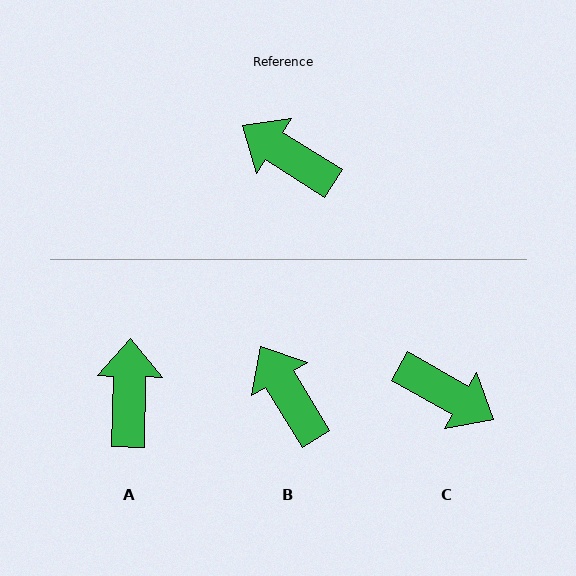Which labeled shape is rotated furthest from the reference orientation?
C, about 177 degrees away.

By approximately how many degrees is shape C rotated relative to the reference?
Approximately 177 degrees clockwise.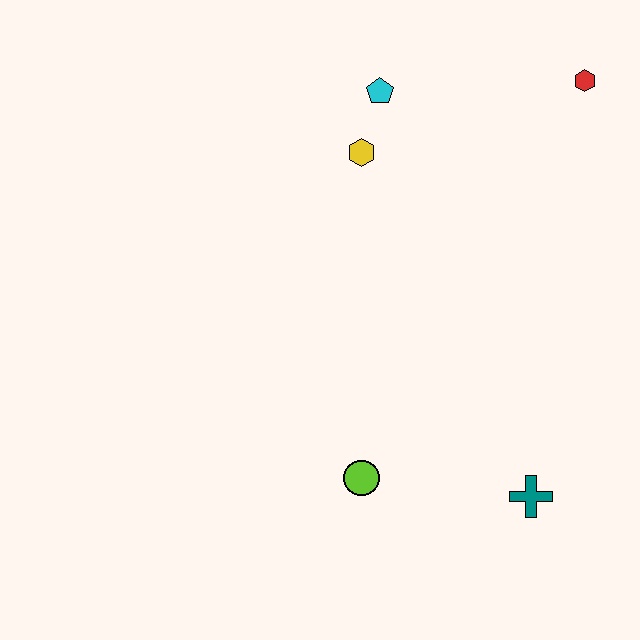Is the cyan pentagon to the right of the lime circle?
Yes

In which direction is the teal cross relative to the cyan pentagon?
The teal cross is below the cyan pentagon.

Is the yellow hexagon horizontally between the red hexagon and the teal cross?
No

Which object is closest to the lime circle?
The teal cross is closest to the lime circle.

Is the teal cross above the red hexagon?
No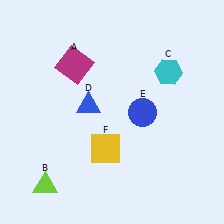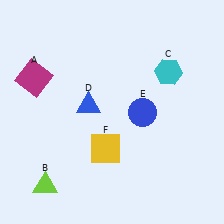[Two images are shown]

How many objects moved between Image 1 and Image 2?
1 object moved between the two images.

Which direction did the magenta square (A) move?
The magenta square (A) moved left.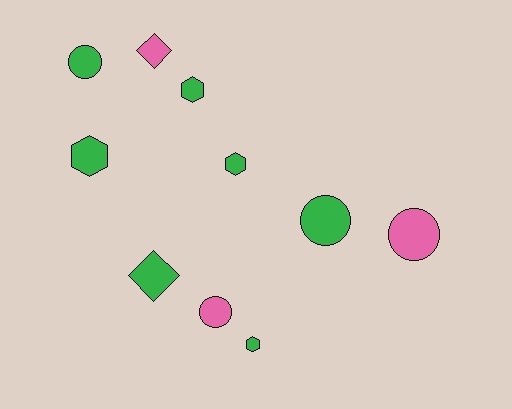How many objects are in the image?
There are 10 objects.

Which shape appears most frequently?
Circle, with 4 objects.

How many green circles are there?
There are 2 green circles.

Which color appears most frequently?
Green, with 7 objects.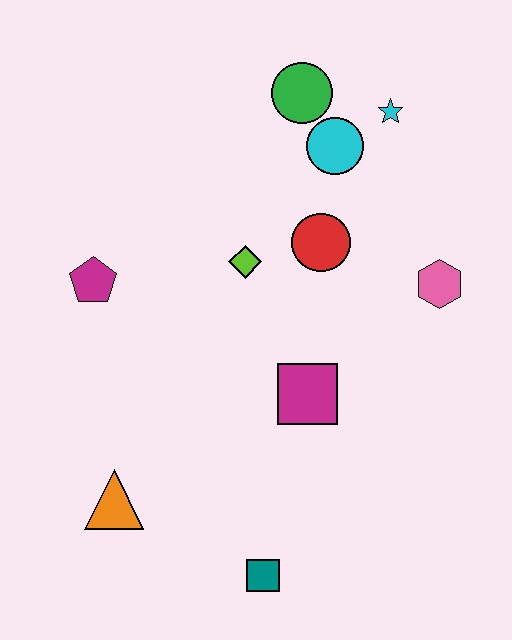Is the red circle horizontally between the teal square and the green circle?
No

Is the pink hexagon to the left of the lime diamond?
No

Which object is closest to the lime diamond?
The red circle is closest to the lime diamond.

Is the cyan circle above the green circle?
No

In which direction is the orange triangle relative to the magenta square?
The orange triangle is to the left of the magenta square.